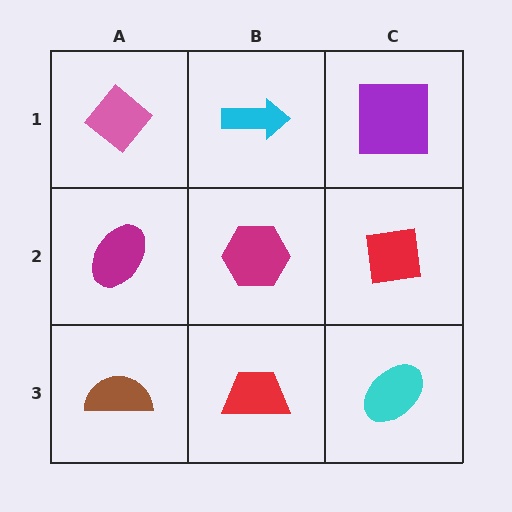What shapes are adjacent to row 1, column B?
A magenta hexagon (row 2, column B), a pink diamond (row 1, column A), a purple square (row 1, column C).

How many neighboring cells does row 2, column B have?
4.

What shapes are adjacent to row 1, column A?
A magenta ellipse (row 2, column A), a cyan arrow (row 1, column B).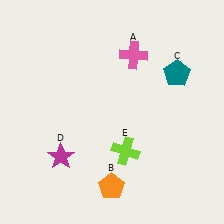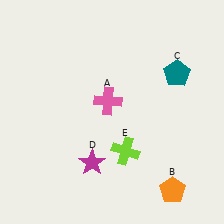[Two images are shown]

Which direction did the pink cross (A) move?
The pink cross (A) moved down.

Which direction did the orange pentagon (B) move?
The orange pentagon (B) moved right.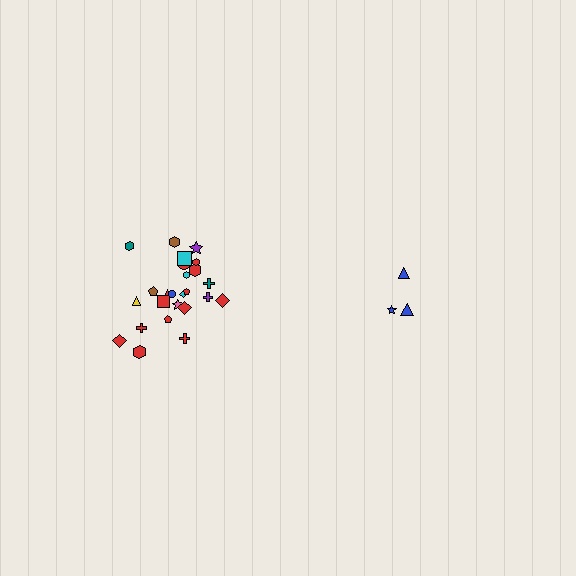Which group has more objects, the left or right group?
The left group.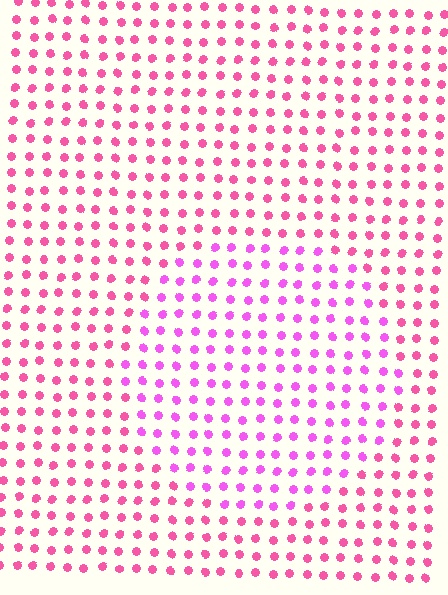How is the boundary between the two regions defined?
The boundary is defined purely by a slight shift in hue (about 29 degrees). Spacing, size, and orientation are identical on both sides.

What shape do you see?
I see a circle.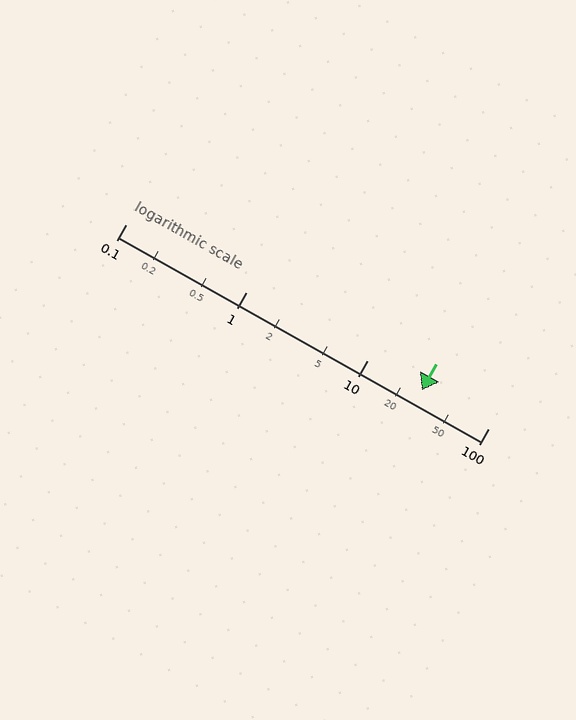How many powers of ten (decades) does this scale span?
The scale spans 3 decades, from 0.1 to 100.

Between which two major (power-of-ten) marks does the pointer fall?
The pointer is between 10 and 100.